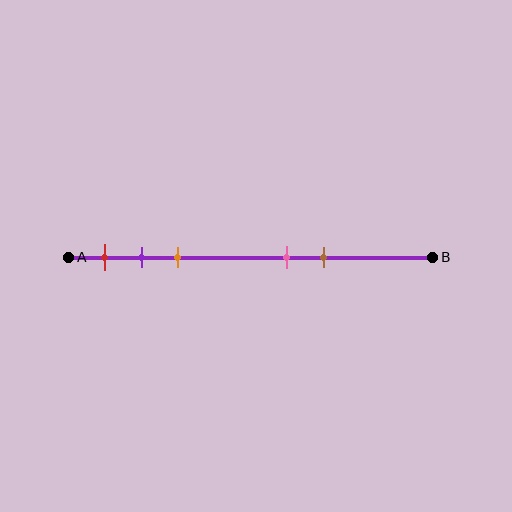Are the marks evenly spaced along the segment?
No, the marks are not evenly spaced.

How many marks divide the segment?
There are 5 marks dividing the segment.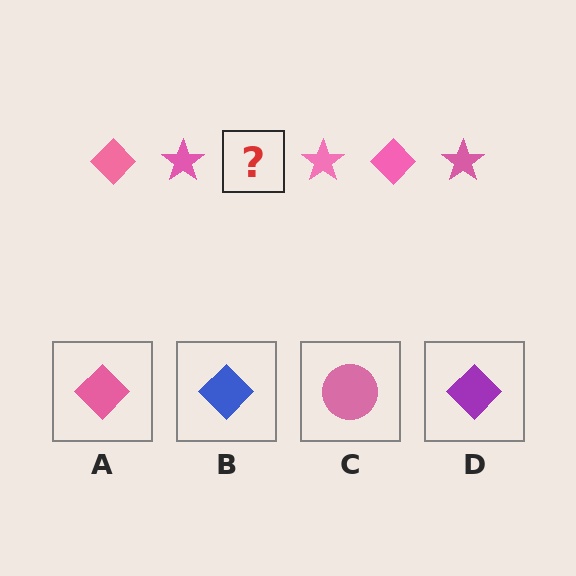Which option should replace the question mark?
Option A.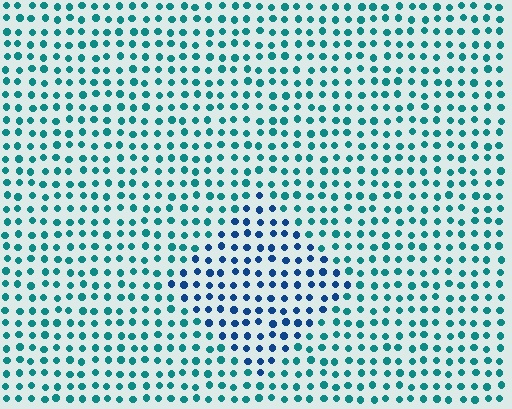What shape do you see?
I see a diamond.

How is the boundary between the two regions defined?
The boundary is defined purely by a slight shift in hue (about 37 degrees). Spacing, size, and orientation are identical on both sides.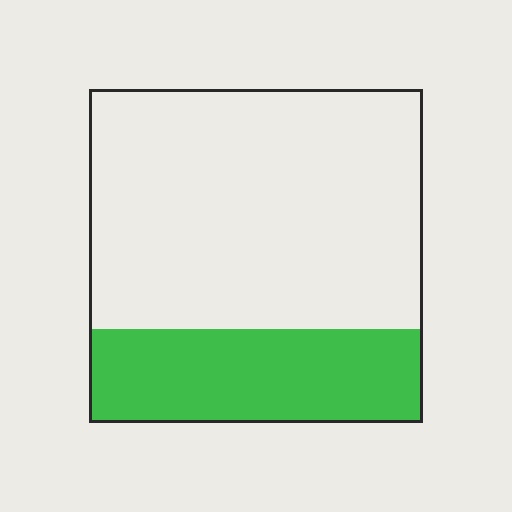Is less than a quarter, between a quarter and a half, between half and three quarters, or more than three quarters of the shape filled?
Between a quarter and a half.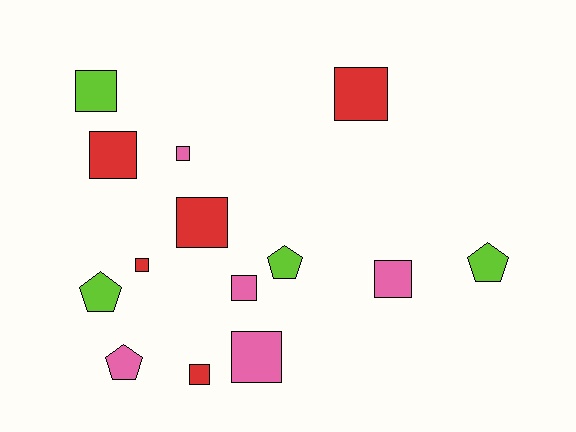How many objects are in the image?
There are 14 objects.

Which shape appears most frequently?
Square, with 10 objects.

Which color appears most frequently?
Pink, with 5 objects.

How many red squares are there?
There are 5 red squares.